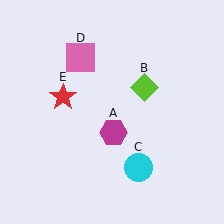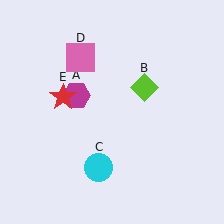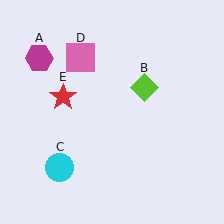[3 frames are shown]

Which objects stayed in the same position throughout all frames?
Lime diamond (object B) and pink square (object D) and red star (object E) remained stationary.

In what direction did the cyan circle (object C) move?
The cyan circle (object C) moved left.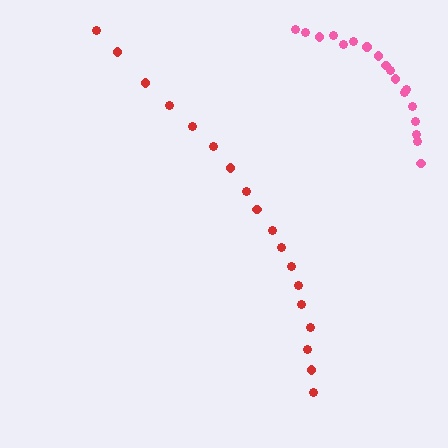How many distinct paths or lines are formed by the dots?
There are 2 distinct paths.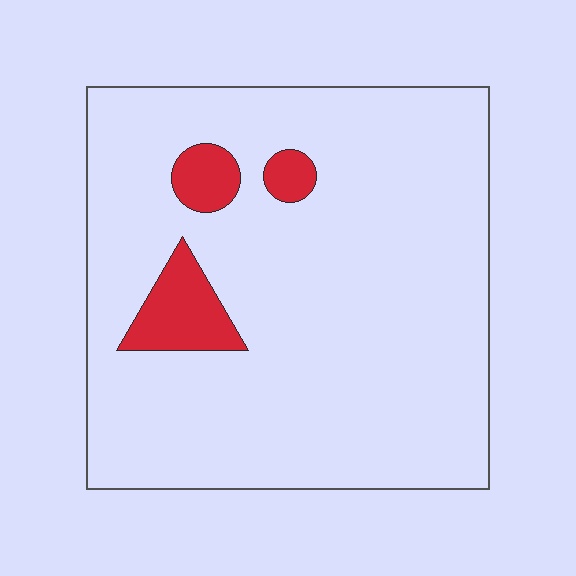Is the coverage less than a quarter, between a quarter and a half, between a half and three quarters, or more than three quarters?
Less than a quarter.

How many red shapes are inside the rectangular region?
3.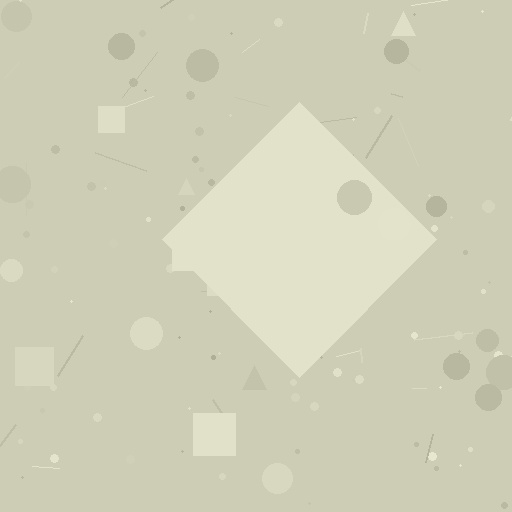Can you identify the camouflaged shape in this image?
The camouflaged shape is a diamond.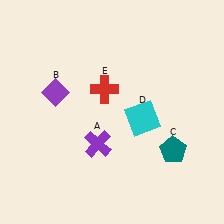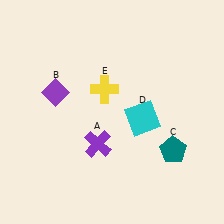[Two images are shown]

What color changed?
The cross (E) changed from red in Image 1 to yellow in Image 2.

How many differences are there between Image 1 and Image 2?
There is 1 difference between the two images.